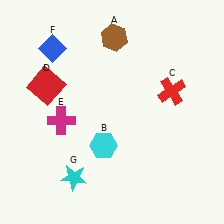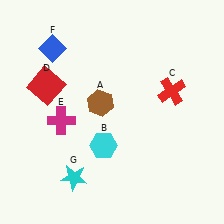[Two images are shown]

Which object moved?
The brown hexagon (A) moved down.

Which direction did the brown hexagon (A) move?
The brown hexagon (A) moved down.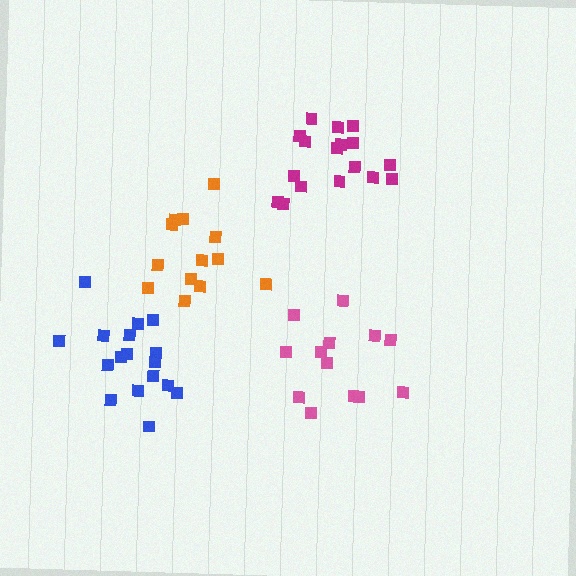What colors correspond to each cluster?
The clusters are colored: blue, pink, orange, magenta.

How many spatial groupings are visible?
There are 4 spatial groupings.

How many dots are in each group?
Group 1: 17 dots, Group 2: 13 dots, Group 3: 13 dots, Group 4: 17 dots (60 total).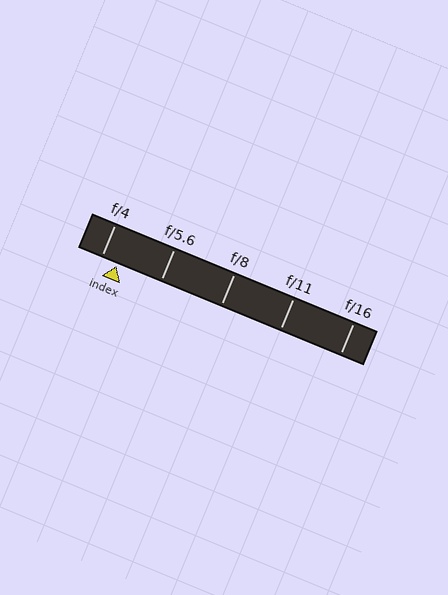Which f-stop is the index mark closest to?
The index mark is closest to f/4.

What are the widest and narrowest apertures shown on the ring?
The widest aperture shown is f/4 and the narrowest is f/16.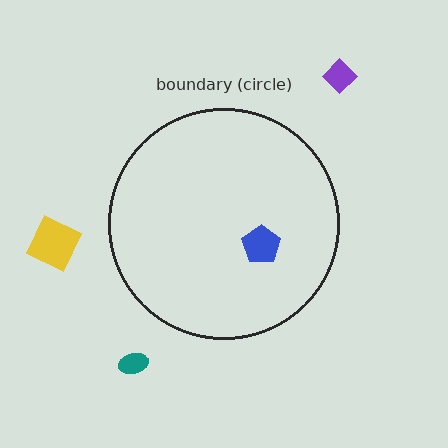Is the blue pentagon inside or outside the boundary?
Inside.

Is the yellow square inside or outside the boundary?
Outside.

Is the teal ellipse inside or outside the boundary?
Outside.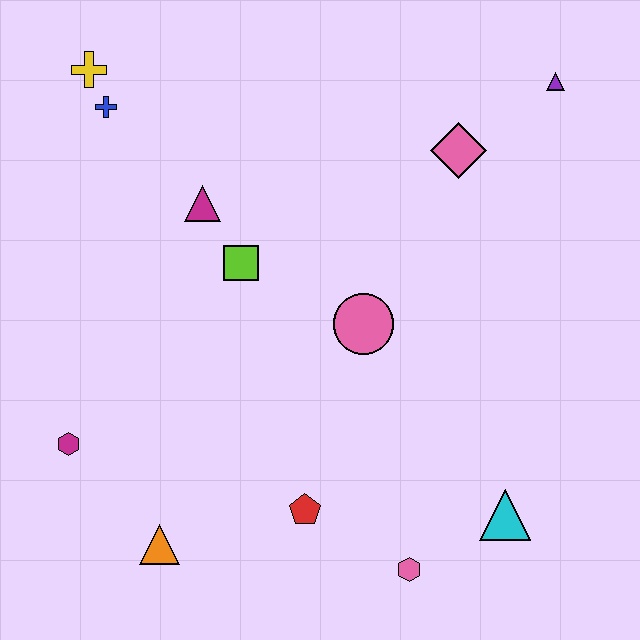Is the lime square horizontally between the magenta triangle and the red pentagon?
Yes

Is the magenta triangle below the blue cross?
Yes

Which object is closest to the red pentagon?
The pink hexagon is closest to the red pentagon.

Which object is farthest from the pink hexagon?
The yellow cross is farthest from the pink hexagon.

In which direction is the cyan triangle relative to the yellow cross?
The cyan triangle is below the yellow cross.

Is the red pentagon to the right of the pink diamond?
No